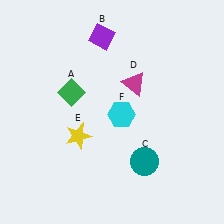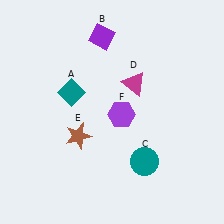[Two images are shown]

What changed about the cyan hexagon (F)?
In Image 1, F is cyan. In Image 2, it changed to purple.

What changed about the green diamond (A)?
In Image 1, A is green. In Image 2, it changed to teal.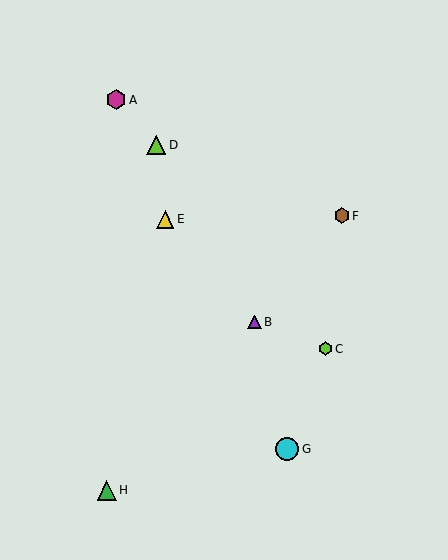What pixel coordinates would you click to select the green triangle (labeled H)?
Click at (107, 490) to select the green triangle H.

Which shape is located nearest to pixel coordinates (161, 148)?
The lime triangle (labeled D) at (156, 145) is nearest to that location.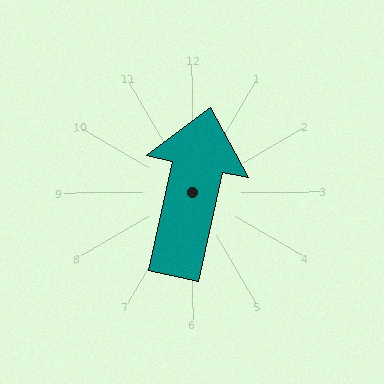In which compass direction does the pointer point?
North.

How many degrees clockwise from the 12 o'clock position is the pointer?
Approximately 12 degrees.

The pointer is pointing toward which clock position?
Roughly 12 o'clock.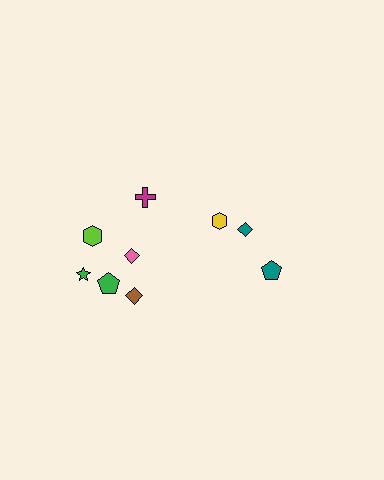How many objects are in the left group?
There are 6 objects.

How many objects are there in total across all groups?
There are 9 objects.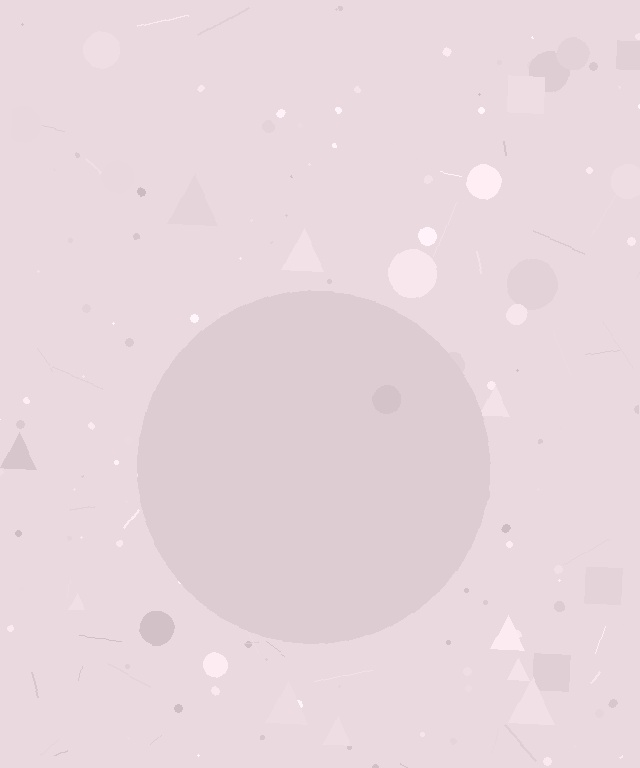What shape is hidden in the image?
A circle is hidden in the image.